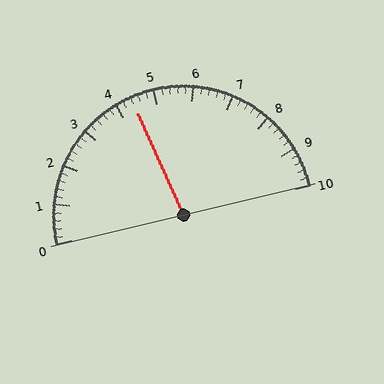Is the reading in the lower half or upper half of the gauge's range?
The reading is in the lower half of the range (0 to 10).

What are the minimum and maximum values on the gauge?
The gauge ranges from 0 to 10.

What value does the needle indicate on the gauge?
The needle indicates approximately 4.4.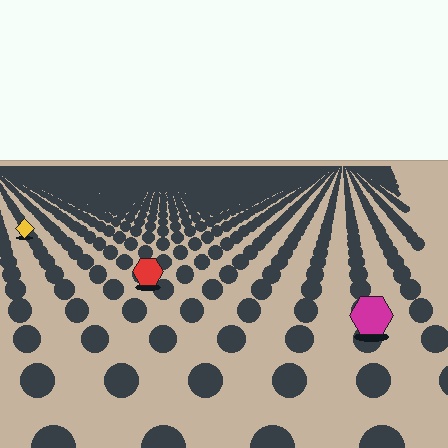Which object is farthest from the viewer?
The yellow diamond is farthest from the viewer. It appears smaller and the ground texture around it is denser.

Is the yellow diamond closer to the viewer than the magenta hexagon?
No. The magenta hexagon is closer — you can tell from the texture gradient: the ground texture is coarser near it.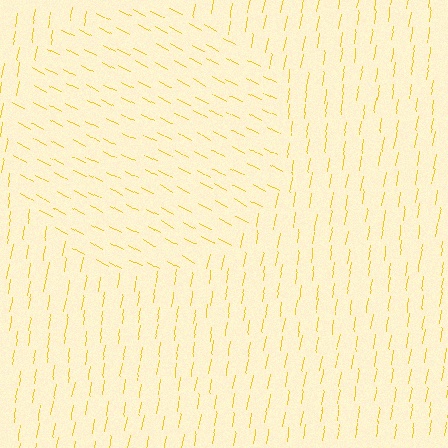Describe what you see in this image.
The image is filled with small yellow line segments. A circle region in the image has lines oriented differently from the surrounding lines, creating a visible texture boundary.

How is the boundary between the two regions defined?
The boundary is defined purely by a change in line orientation (approximately 72 degrees difference). All lines are the same color and thickness.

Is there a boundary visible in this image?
Yes, there is a texture boundary formed by a change in line orientation.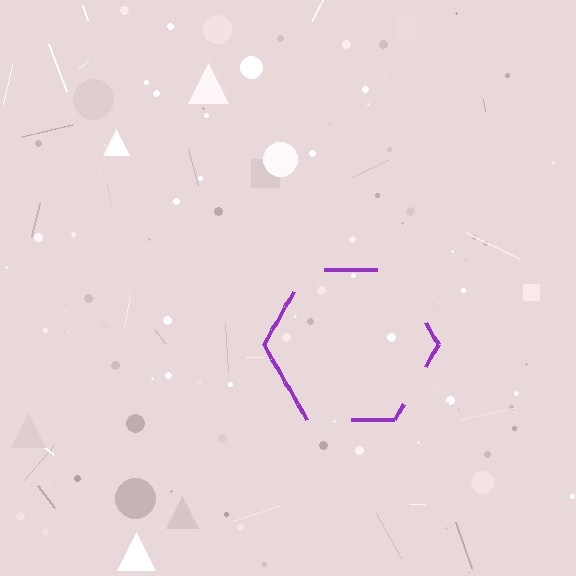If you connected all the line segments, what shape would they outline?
They would outline a hexagon.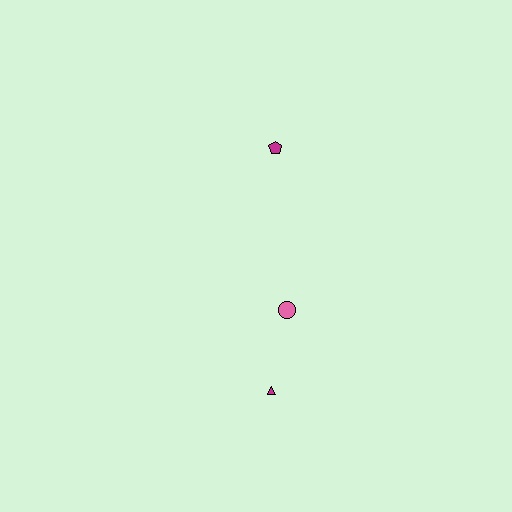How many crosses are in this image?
There are no crosses.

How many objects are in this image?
There are 3 objects.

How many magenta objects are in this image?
There are 2 magenta objects.